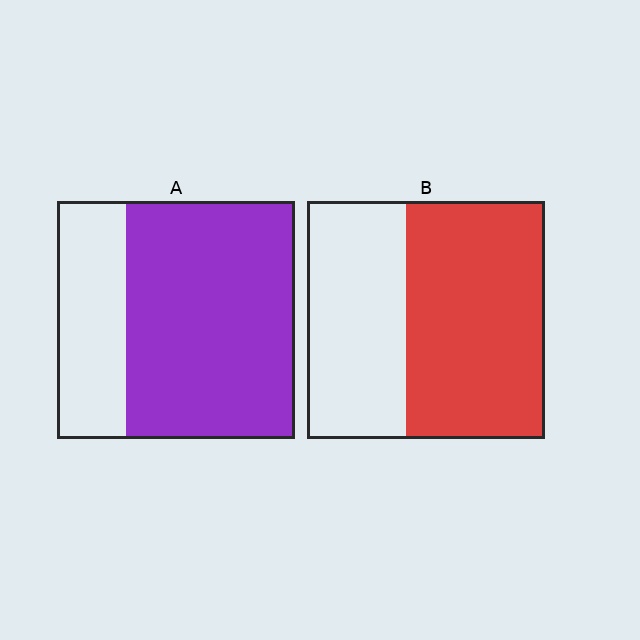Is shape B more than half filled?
Yes.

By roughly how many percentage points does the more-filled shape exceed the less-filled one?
By roughly 15 percentage points (A over B).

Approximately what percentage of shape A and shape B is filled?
A is approximately 70% and B is approximately 60%.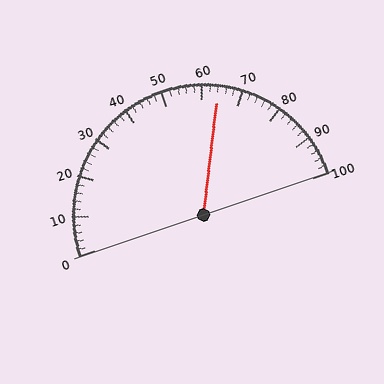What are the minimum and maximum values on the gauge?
The gauge ranges from 0 to 100.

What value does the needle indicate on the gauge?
The needle indicates approximately 64.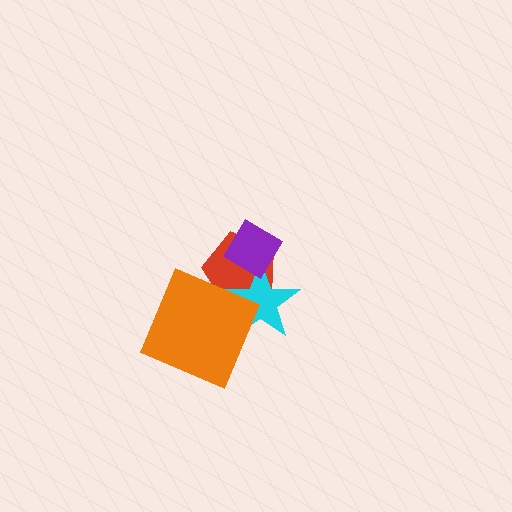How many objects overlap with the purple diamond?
2 objects overlap with the purple diamond.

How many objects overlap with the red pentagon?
3 objects overlap with the red pentagon.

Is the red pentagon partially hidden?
Yes, it is partially covered by another shape.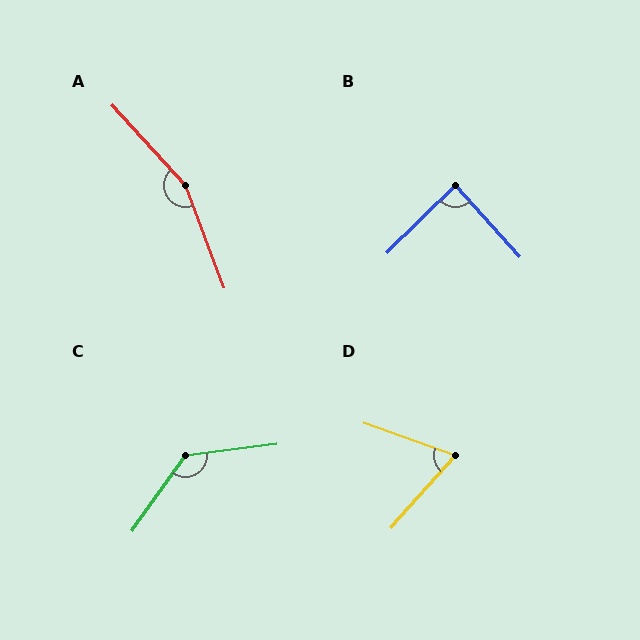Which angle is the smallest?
D, at approximately 68 degrees.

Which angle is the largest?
A, at approximately 158 degrees.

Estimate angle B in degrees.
Approximately 87 degrees.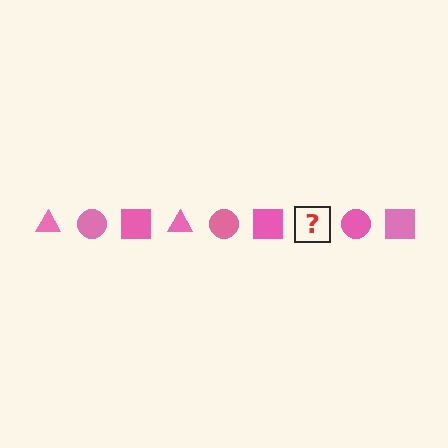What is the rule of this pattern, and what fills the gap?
The rule is that the pattern cycles through triangle, circle, square shapes in pink. The gap should be filled with a pink triangle.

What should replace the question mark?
The question mark should be replaced with a pink triangle.